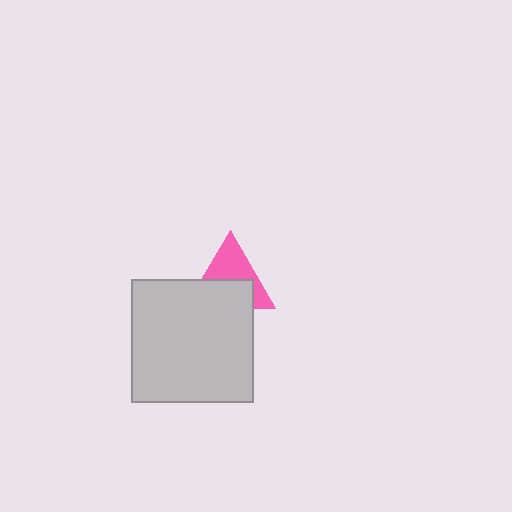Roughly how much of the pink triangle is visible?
About half of it is visible (roughly 51%).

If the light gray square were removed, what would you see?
You would see the complete pink triangle.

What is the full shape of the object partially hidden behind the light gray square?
The partially hidden object is a pink triangle.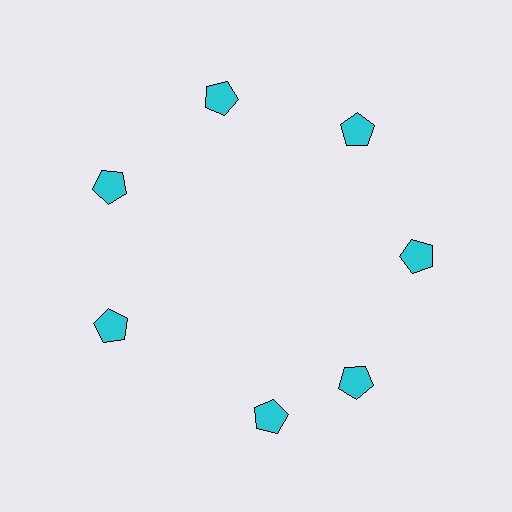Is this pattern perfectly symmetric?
No. The 7 cyan pentagons are arranged in a ring, but one element near the 6 o'clock position is rotated out of alignment along the ring, breaking the 7-fold rotational symmetry.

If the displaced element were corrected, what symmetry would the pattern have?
It would have 7-fold rotational symmetry — the pattern would map onto itself every 51 degrees.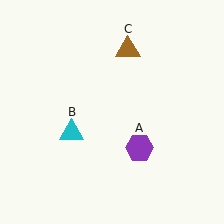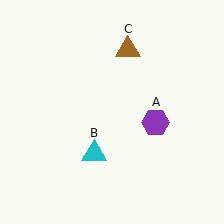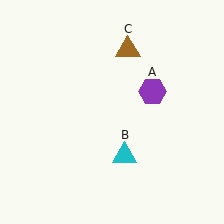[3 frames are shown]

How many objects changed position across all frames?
2 objects changed position: purple hexagon (object A), cyan triangle (object B).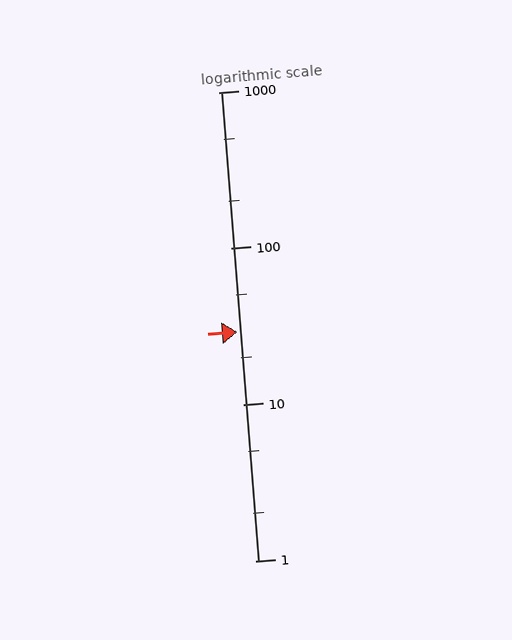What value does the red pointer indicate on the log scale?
The pointer indicates approximately 29.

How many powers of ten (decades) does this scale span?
The scale spans 3 decades, from 1 to 1000.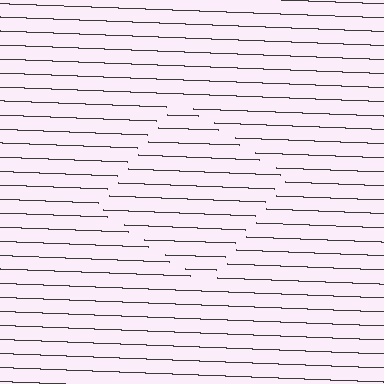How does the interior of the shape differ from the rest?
The interior of the shape contains the same grating, shifted by half a period — the contour is defined by the phase discontinuity where line-ends from the inner and outer gratings abut.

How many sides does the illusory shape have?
4 sides — the line-ends trace a square.